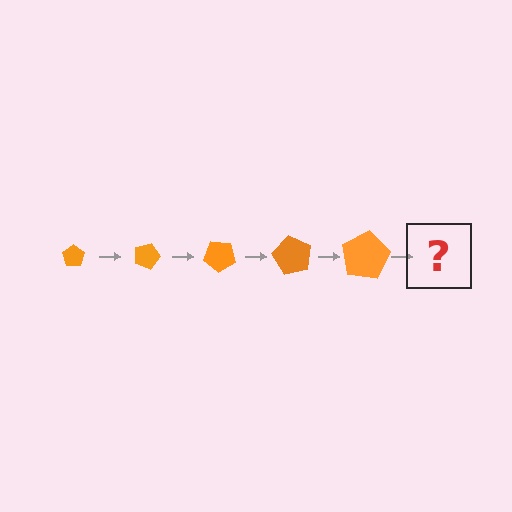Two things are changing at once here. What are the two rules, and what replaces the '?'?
The two rules are that the pentagon grows larger each step and it rotates 20 degrees each step. The '?' should be a pentagon, larger than the previous one and rotated 100 degrees from the start.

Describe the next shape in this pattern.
It should be a pentagon, larger than the previous one and rotated 100 degrees from the start.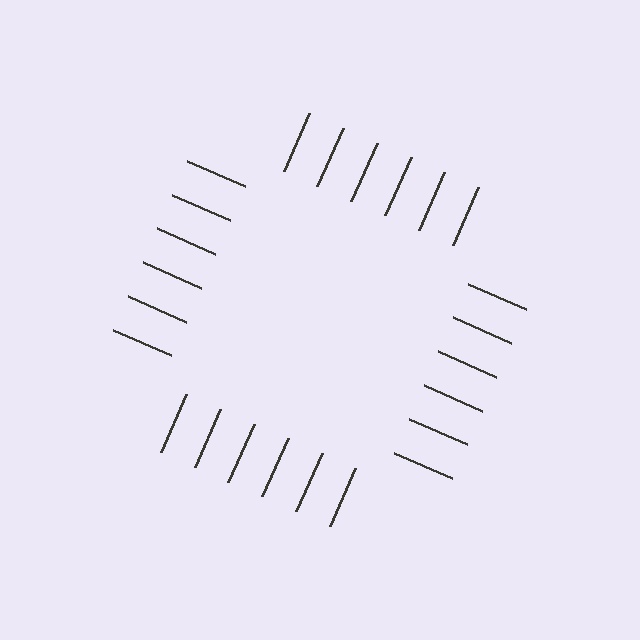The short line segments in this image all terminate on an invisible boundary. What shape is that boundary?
An illusory square — the line segments terminate on its edges but no continuous stroke is drawn.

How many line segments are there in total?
24 — 6 along each of the 4 edges.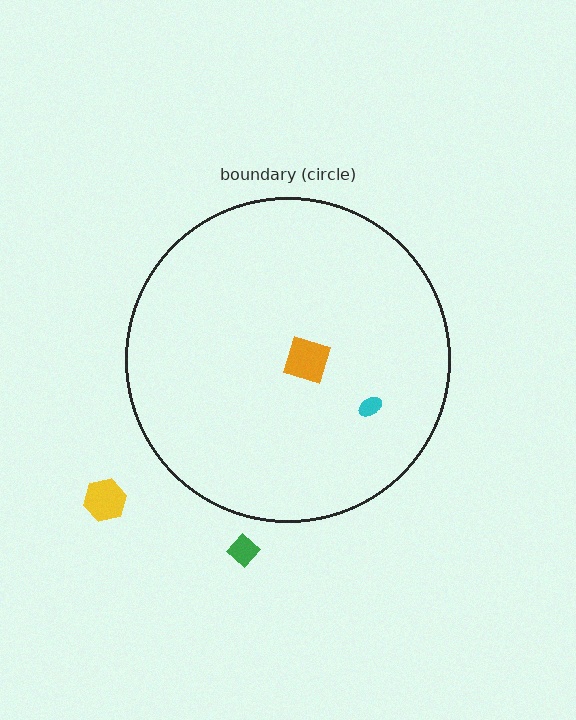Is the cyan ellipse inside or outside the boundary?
Inside.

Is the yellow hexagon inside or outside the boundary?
Outside.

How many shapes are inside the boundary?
2 inside, 2 outside.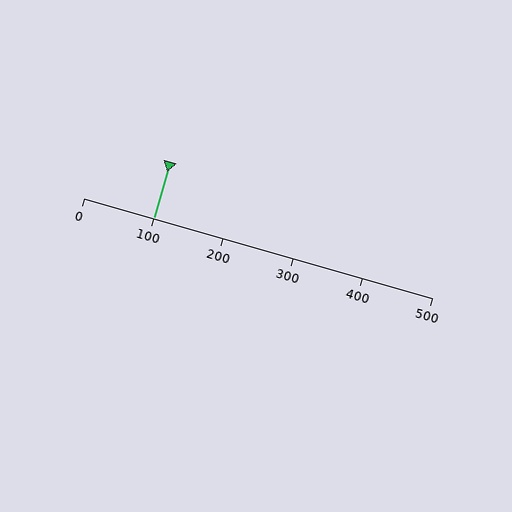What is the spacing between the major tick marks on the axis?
The major ticks are spaced 100 apart.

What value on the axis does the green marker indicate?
The marker indicates approximately 100.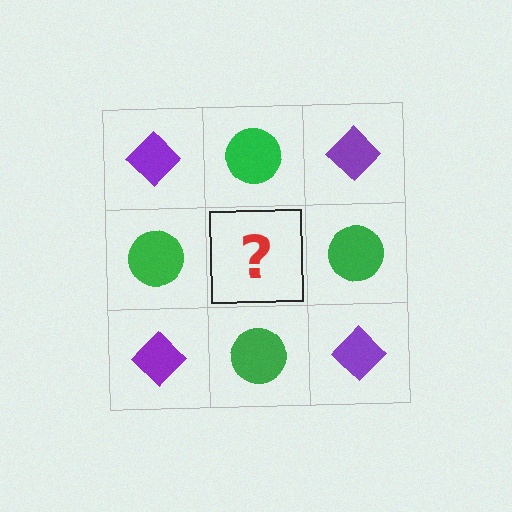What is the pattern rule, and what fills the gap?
The rule is that it alternates purple diamond and green circle in a checkerboard pattern. The gap should be filled with a purple diamond.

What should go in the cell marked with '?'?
The missing cell should contain a purple diamond.